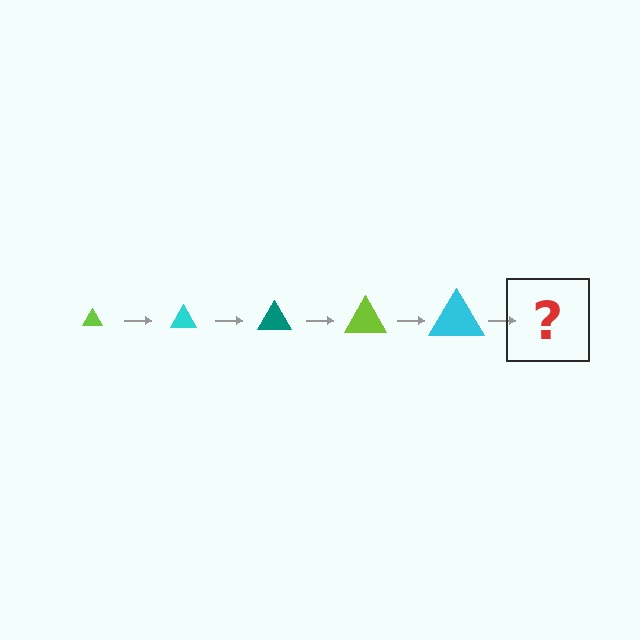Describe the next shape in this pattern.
It should be a teal triangle, larger than the previous one.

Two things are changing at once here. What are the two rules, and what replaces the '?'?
The two rules are that the triangle grows larger each step and the color cycles through lime, cyan, and teal. The '?' should be a teal triangle, larger than the previous one.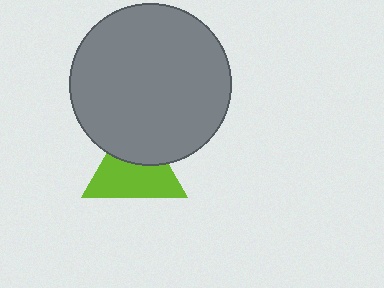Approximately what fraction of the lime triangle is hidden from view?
Roughly 39% of the lime triangle is hidden behind the gray circle.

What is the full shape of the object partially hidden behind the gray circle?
The partially hidden object is a lime triangle.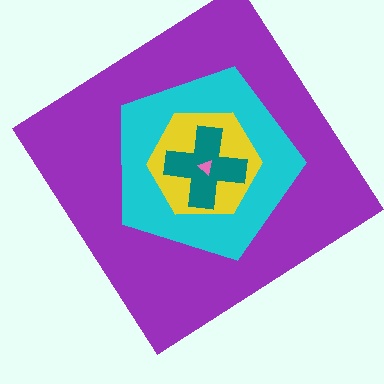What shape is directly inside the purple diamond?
The cyan pentagon.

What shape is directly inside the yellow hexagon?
The teal cross.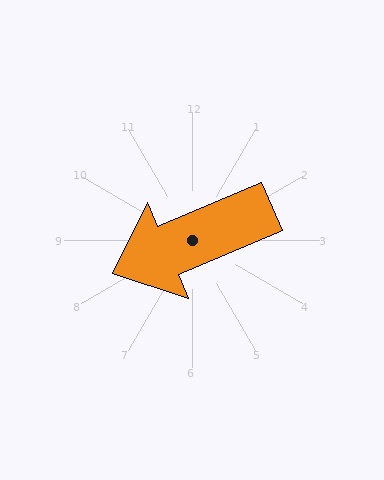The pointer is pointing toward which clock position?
Roughly 8 o'clock.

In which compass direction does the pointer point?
Southwest.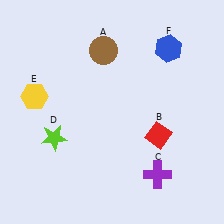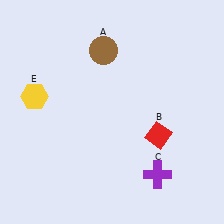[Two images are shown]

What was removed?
The blue hexagon (F), the lime star (D) were removed in Image 2.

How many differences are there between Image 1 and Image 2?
There are 2 differences between the two images.